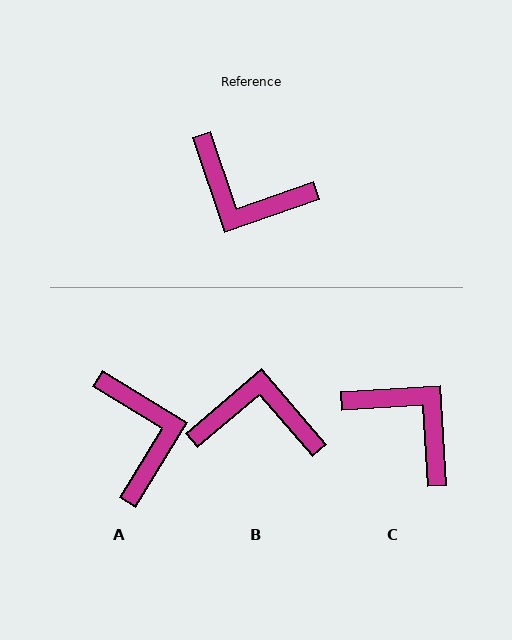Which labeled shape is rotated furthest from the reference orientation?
C, about 164 degrees away.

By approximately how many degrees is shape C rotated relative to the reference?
Approximately 164 degrees counter-clockwise.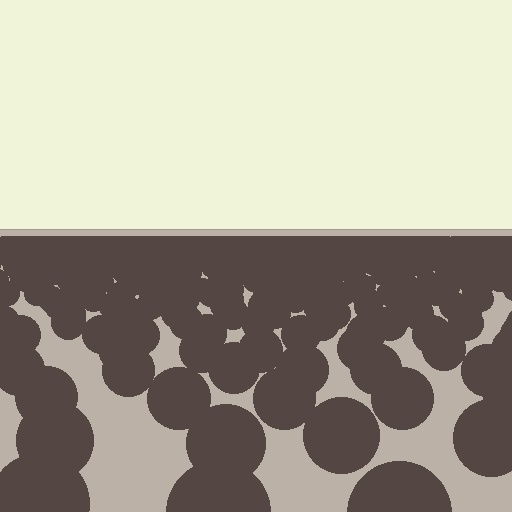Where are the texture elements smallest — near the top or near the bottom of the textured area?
Near the top.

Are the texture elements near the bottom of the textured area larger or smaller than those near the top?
Larger. Near the bottom, elements are closer to the viewer and appear at a bigger on-screen size.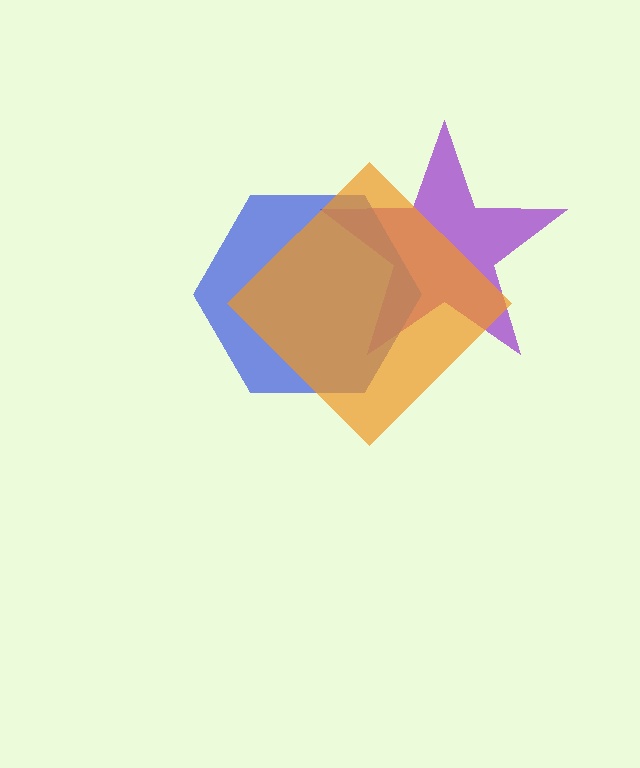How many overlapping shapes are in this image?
There are 3 overlapping shapes in the image.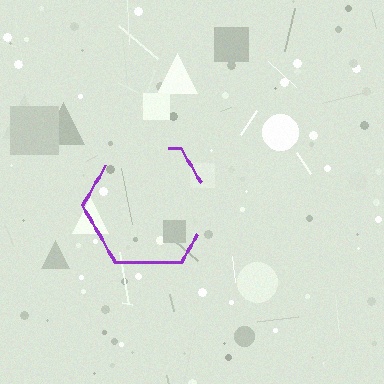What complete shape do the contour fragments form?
The contour fragments form a hexagon.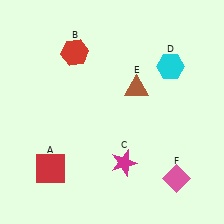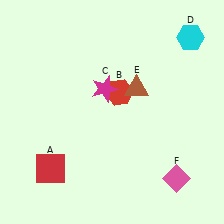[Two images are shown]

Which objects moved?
The objects that moved are: the red hexagon (B), the magenta star (C), the cyan hexagon (D).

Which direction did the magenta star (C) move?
The magenta star (C) moved up.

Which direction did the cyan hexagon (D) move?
The cyan hexagon (D) moved up.